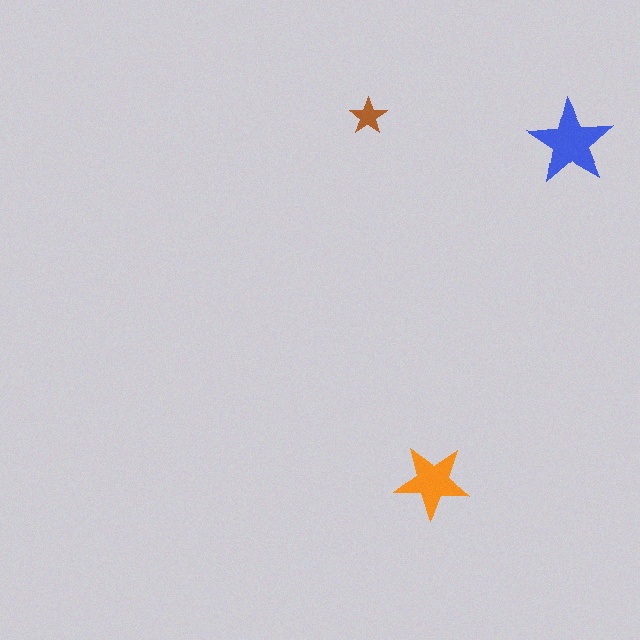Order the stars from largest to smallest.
the blue one, the orange one, the brown one.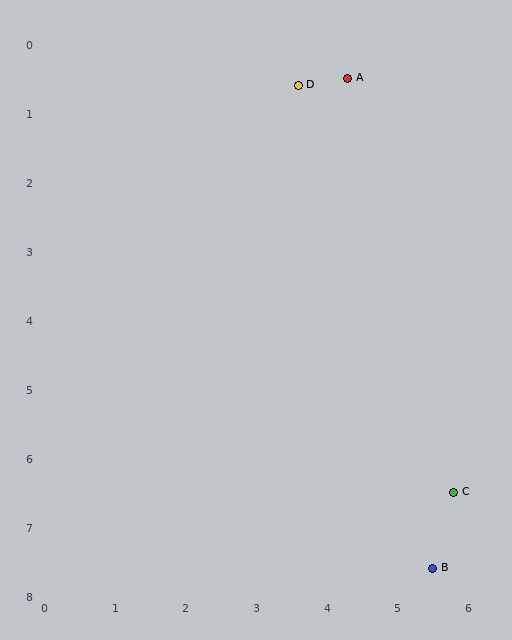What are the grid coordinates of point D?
Point D is at approximately (3.6, 0.6).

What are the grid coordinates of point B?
Point B is at approximately (5.5, 7.6).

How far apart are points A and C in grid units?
Points A and C are about 6.2 grid units apart.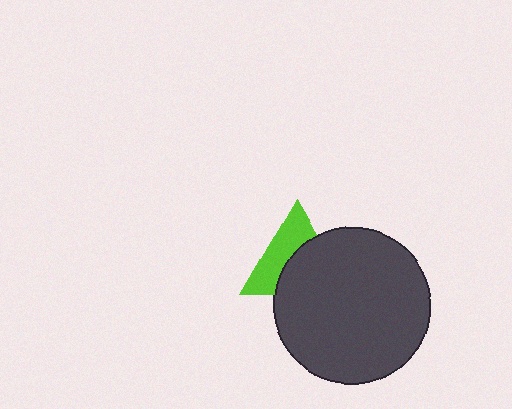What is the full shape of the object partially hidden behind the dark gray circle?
The partially hidden object is a lime triangle.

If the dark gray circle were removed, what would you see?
You would see the complete lime triangle.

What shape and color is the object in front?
The object in front is a dark gray circle.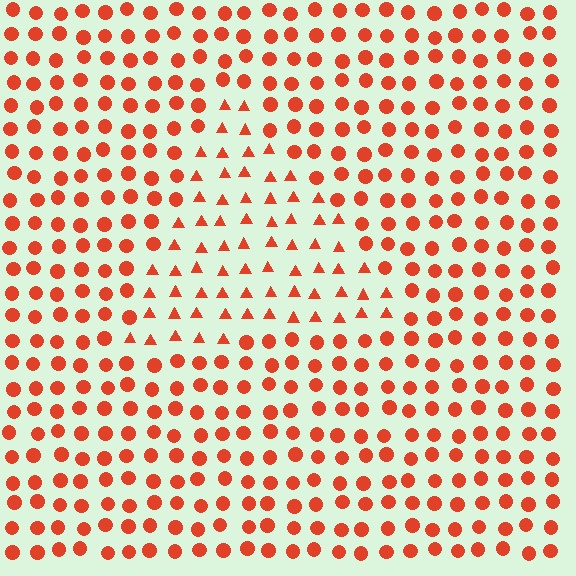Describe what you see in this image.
The image is filled with small red elements arranged in a uniform grid. A triangle-shaped region contains triangles, while the surrounding area contains circles. The boundary is defined purely by the change in element shape.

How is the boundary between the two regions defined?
The boundary is defined by a change in element shape: triangles inside vs. circles outside. All elements share the same color and spacing.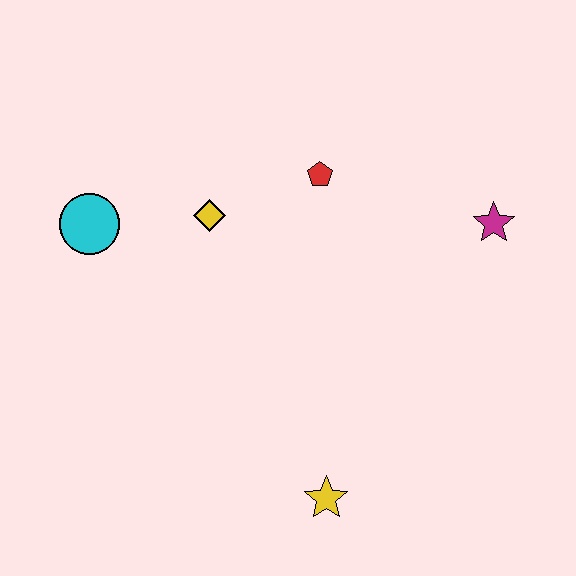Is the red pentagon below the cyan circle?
No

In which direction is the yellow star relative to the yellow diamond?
The yellow star is below the yellow diamond.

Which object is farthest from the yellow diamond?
The yellow star is farthest from the yellow diamond.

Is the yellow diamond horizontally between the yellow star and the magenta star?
No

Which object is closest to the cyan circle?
The yellow diamond is closest to the cyan circle.